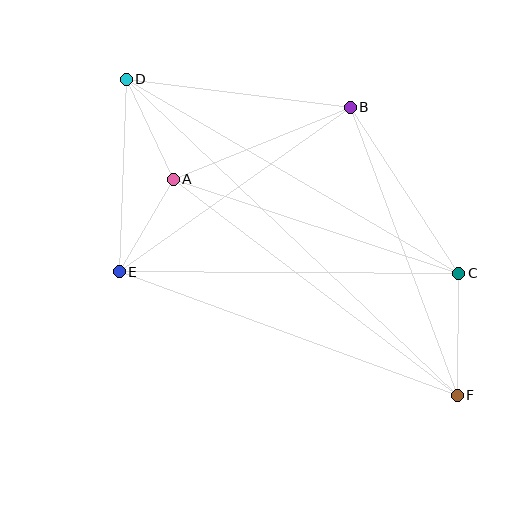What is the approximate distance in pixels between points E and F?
The distance between E and F is approximately 360 pixels.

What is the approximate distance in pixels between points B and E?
The distance between B and E is approximately 284 pixels.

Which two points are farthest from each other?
Points D and F are farthest from each other.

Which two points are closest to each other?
Points A and E are closest to each other.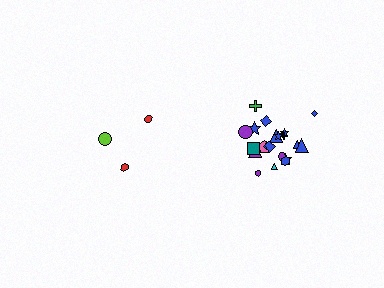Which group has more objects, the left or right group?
The right group.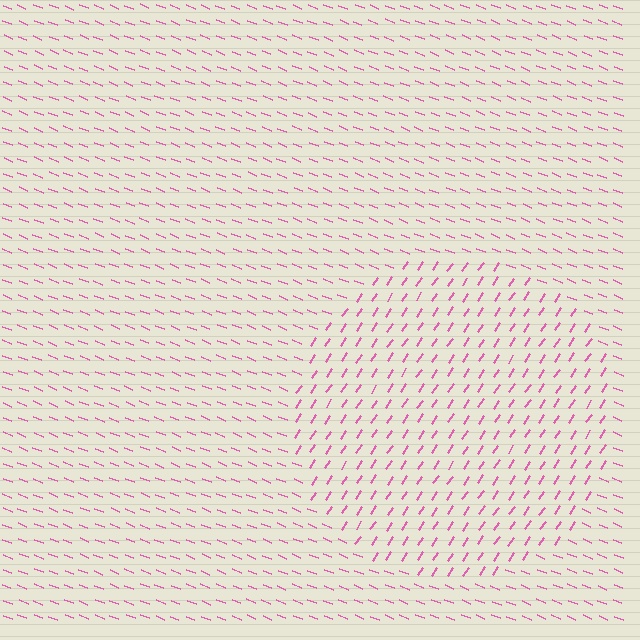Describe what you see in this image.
The image is filled with small pink line segments. A circle region in the image has lines oriented differently from the surrounding lines, creating a visible texture boundary.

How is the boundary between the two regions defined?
The boundary is defined purely by a change in line orientation (approximately 78 degrees difference). All lines are the same color and thickness.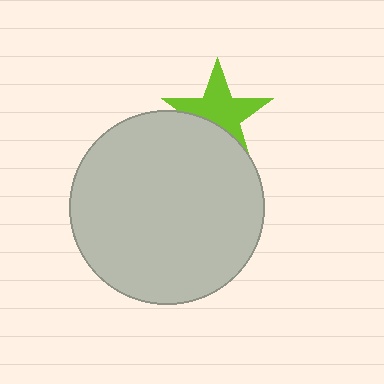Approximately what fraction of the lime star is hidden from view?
Roughly 33% of the lime star is hidden behind the light gray circle.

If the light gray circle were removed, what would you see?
You would see the complete lime star.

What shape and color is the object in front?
The object in front is a light gray circle.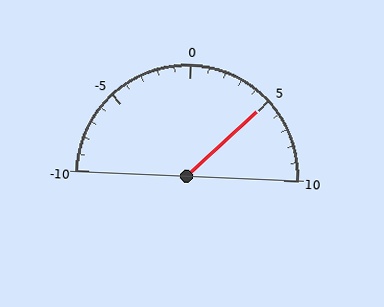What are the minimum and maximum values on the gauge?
The gauge ranges from -10 to 10.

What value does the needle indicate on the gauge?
The needle indicates approximately 5.